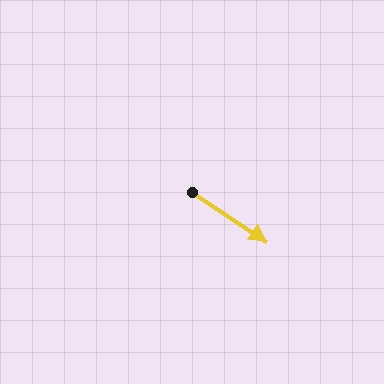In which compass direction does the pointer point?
Southeast.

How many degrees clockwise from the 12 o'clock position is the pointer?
Approximately 124 degrees.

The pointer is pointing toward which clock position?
Roughly 4 o'clock.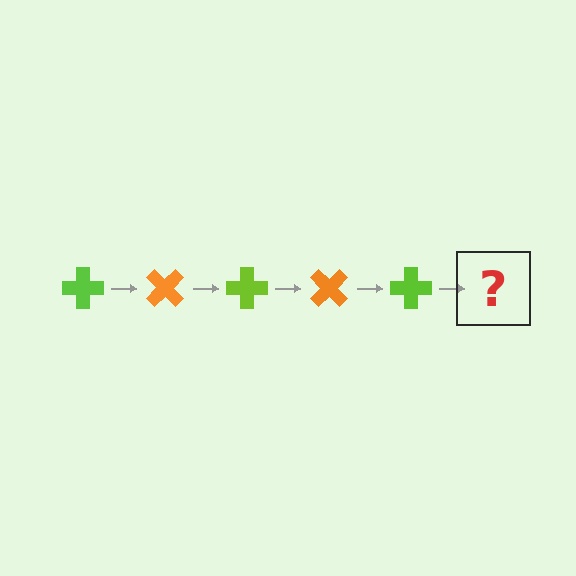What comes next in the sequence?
The next element should be an orange cross, rotated 225 degrees from the start.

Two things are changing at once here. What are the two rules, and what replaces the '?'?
The two rules are that it rotates 45 degrees each step and the color cycles through lime and orange. The '?' should be an orange cross, rotated 225 degrees from the start.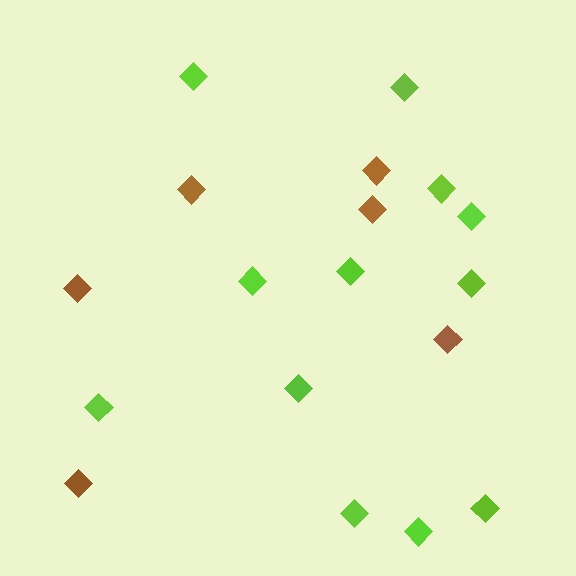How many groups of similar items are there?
There are 2 groups: one group of brown diamonds (6) and one group of lime diamonds (12).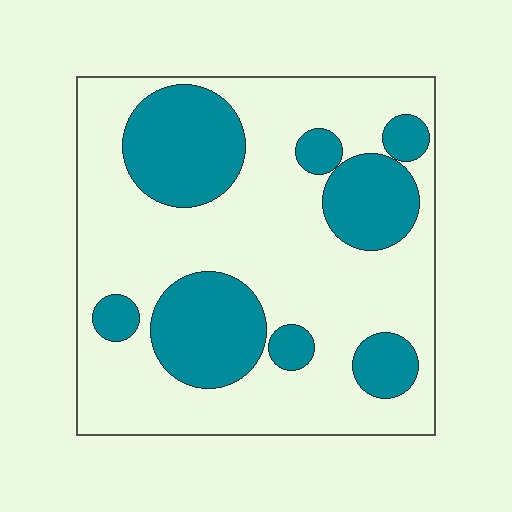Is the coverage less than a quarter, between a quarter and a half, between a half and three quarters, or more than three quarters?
Between a quarter and a half.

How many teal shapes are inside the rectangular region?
8.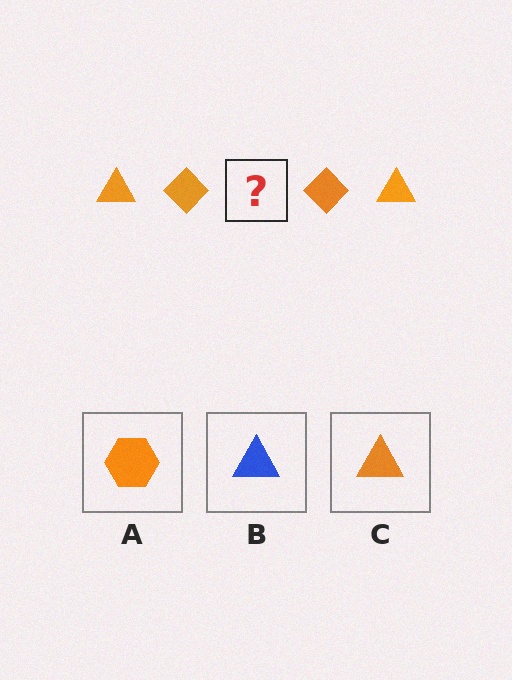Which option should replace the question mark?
Option C.